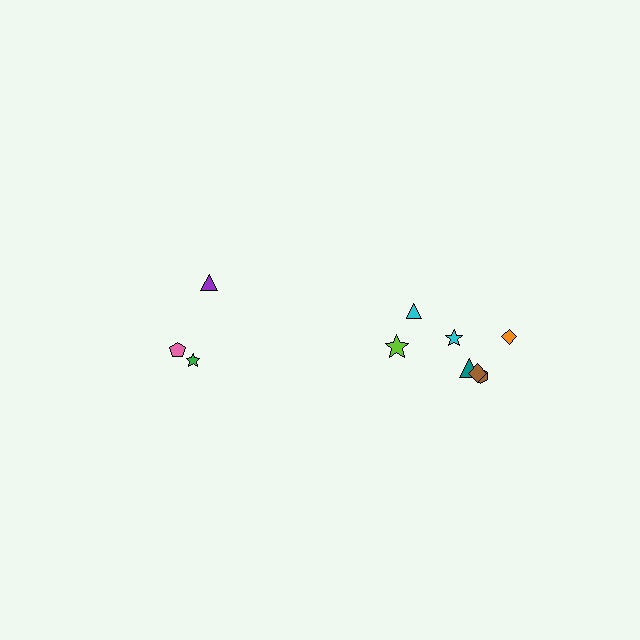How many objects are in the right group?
There are 7 objects.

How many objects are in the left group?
There are 3 objects.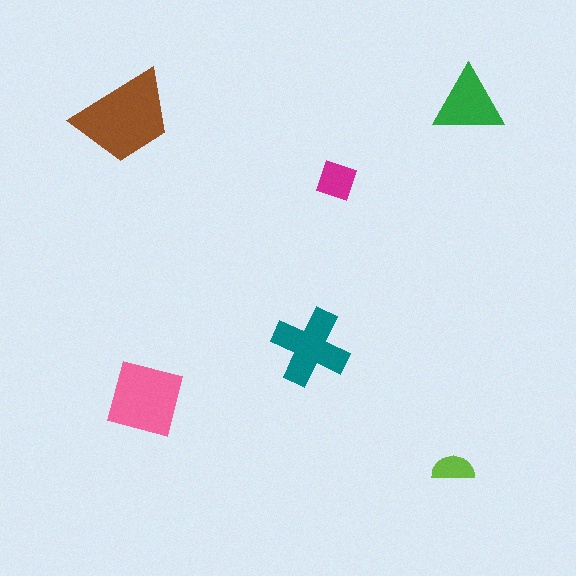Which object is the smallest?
The lime semicircle.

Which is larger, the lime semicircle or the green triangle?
The green triangle.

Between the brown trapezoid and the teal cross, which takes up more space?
The brown trapezoid.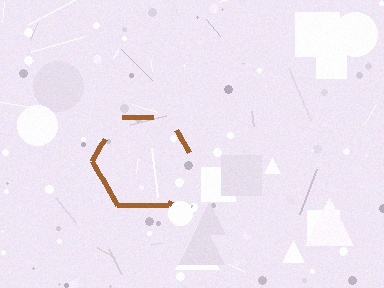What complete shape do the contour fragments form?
The contour fragments form a hexagon.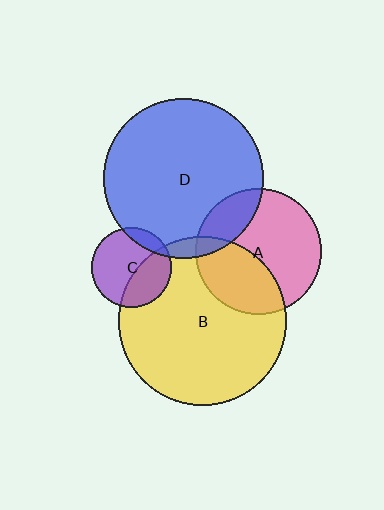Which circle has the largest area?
Circle B (yellow).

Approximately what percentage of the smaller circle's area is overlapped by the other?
Approximately 20%.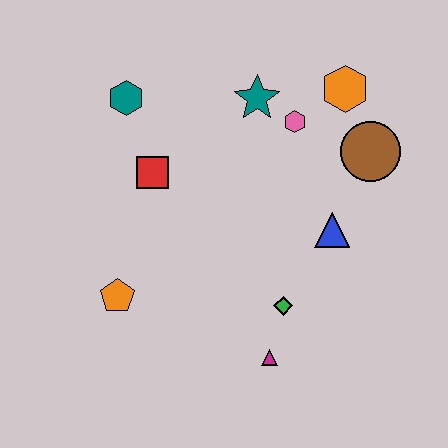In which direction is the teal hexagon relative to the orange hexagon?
The teal hexagon is to the left of the orange hexagon.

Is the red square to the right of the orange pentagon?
Yes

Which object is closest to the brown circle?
The orange hexagon is closest to the brown circle.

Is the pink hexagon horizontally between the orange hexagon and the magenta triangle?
Yes